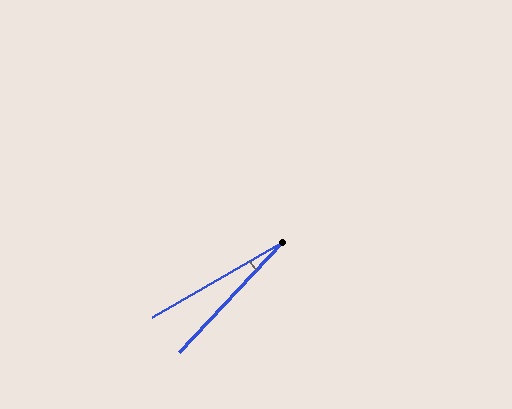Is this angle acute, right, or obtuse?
It is acute.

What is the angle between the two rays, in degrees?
Approximately 17 degrees.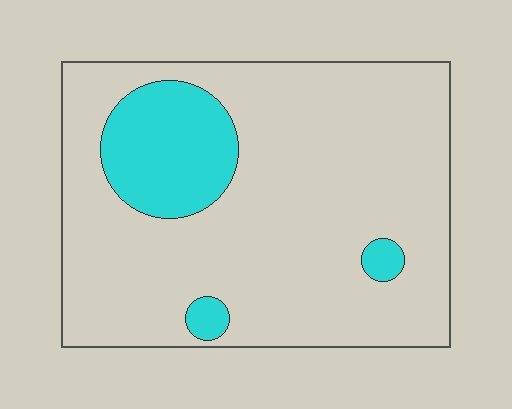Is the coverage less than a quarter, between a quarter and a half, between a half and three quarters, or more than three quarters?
Less than a quarter.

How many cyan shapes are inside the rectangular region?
3.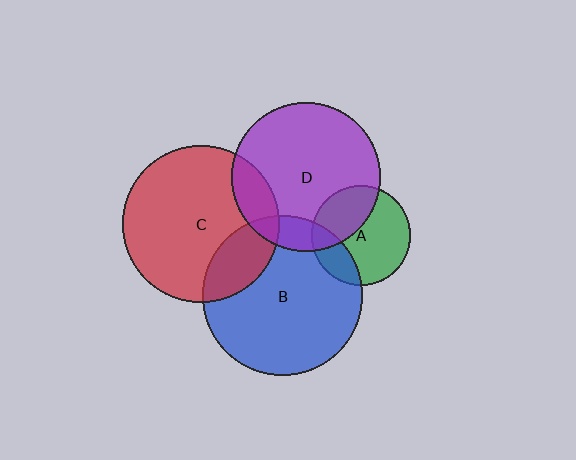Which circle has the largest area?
Circle B (blue).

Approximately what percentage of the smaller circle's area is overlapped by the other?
Approximately 20%.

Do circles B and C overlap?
Yes.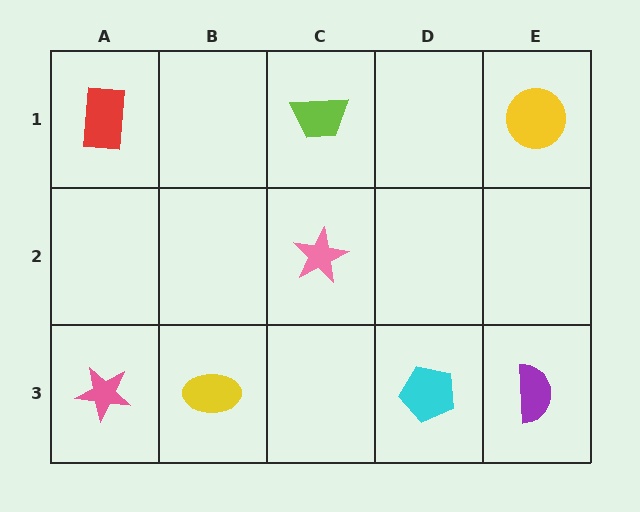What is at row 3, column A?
A pink star.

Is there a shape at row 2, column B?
No, that cell is empty.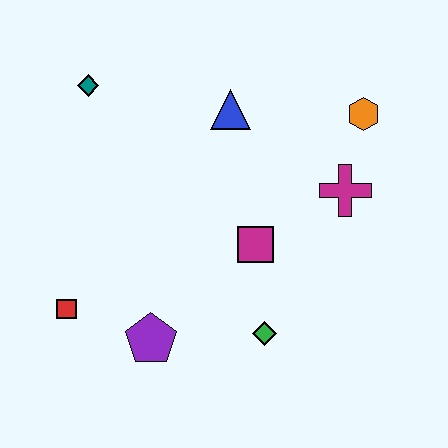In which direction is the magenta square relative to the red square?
The magenta square is to the right of the red square.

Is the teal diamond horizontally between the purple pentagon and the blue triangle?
No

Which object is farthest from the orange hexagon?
The red square is farthest from the orange hexagon.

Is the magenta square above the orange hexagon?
No